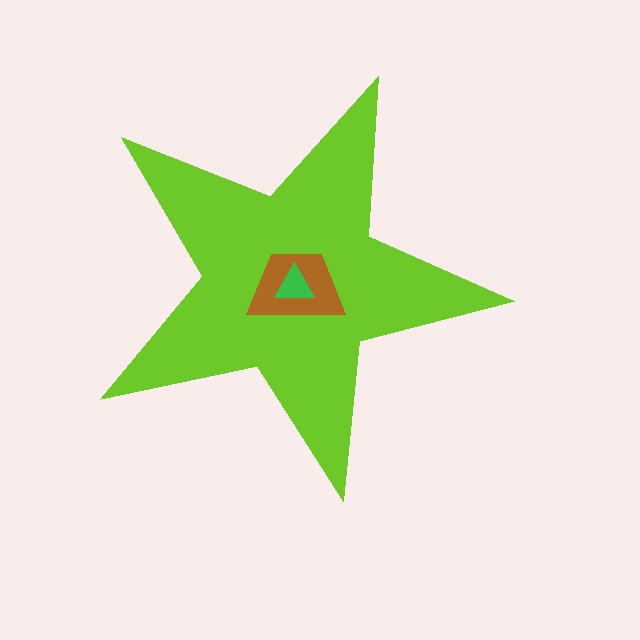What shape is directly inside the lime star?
The brown trapezoid.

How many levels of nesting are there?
3.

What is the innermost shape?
The green triangle.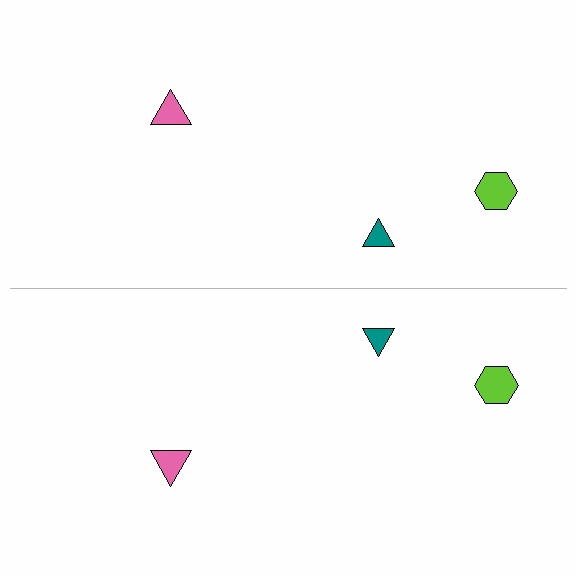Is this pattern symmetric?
Yes, this pattern has bilateral (reflection) symmetry.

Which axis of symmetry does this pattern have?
The pattern has a horizontal axis of symmetry running through the center of the image.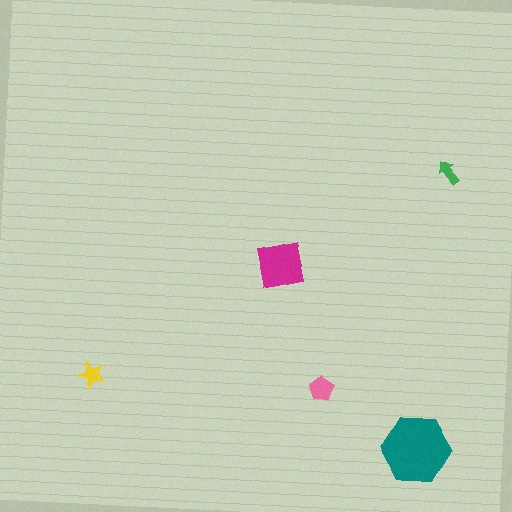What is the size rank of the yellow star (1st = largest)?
4th.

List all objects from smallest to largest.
The green arrow, the yellow star, the pink pentagon, the magenta square, the teal hexagon.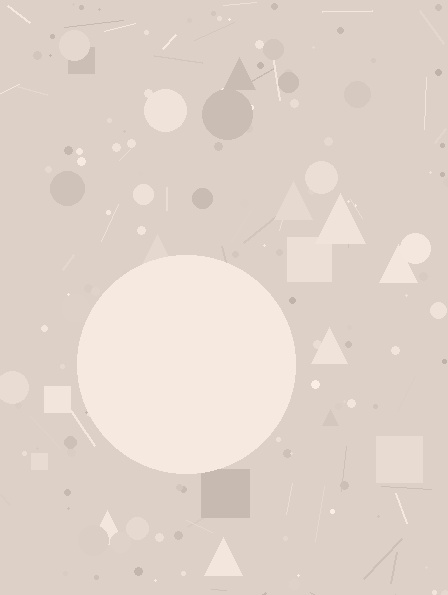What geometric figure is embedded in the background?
A circle is embedded in the background.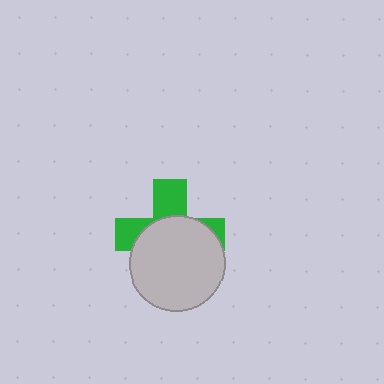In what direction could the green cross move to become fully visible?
The green cross could move up. That would shift it out from behind the light gray circle entirely.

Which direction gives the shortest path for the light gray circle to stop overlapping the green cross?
Moving down gives the shortest separation.